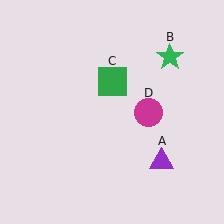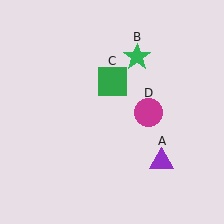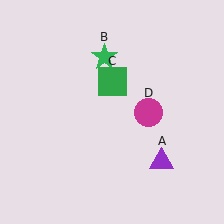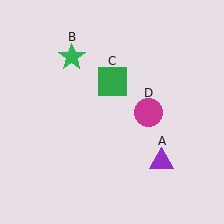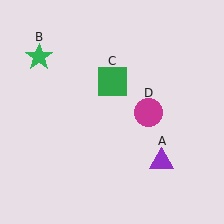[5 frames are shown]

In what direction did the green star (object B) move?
The green star (object B) moved left.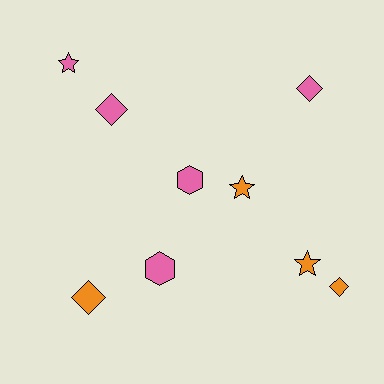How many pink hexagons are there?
There are 2 pink hexagons.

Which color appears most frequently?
Pink, with 5 objects.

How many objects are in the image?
There are 9 objects.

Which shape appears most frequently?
Diamond, with 4 objects.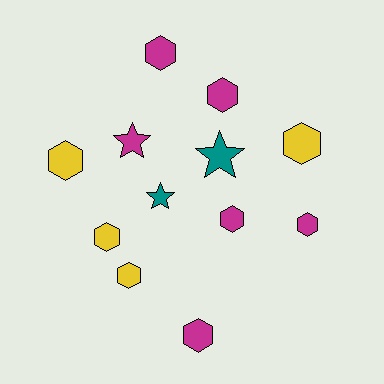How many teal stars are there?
There are 2 teal stars.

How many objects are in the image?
There are 12 objects.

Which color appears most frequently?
Magenta, with 6 objects.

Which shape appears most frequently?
Hexagon, with 9 objects.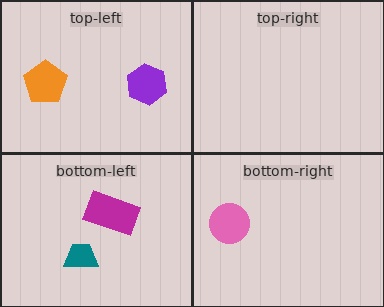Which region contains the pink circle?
The bottom-right region.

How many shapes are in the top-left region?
2.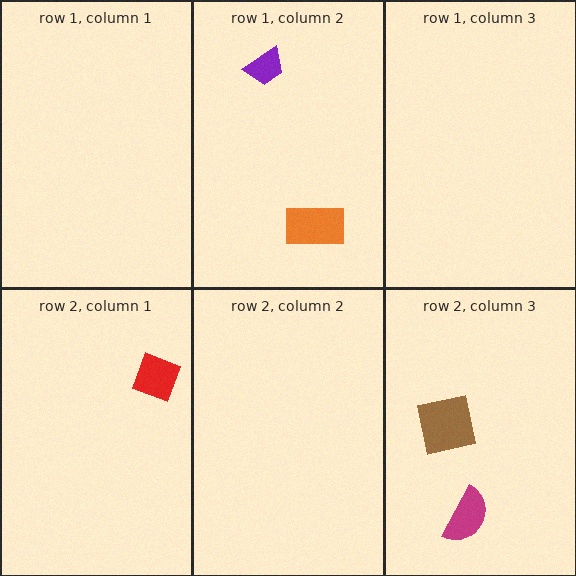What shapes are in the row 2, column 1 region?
The red diamond.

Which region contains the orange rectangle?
The row 1, column 2 region.